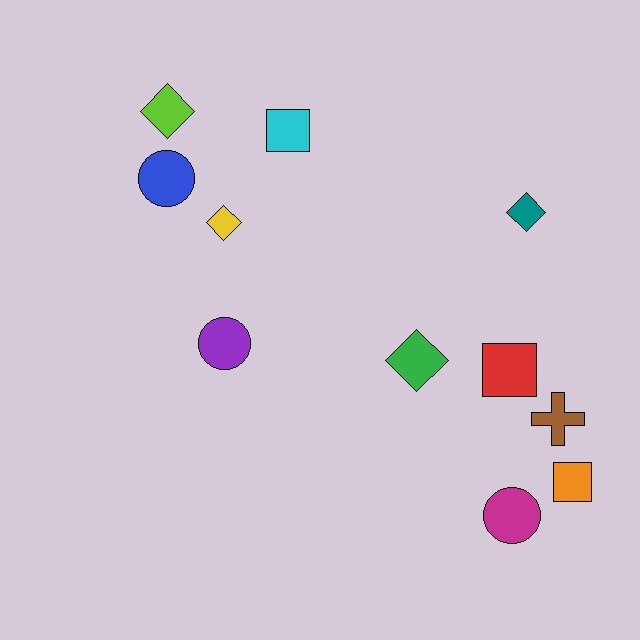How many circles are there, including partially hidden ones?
There are 3 circles.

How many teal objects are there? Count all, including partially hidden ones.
There is 1 teal object.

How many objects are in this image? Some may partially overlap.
There are 11 objects.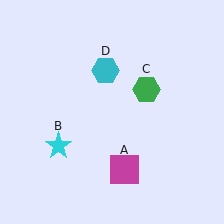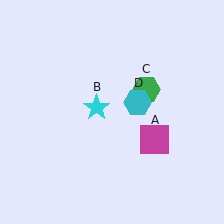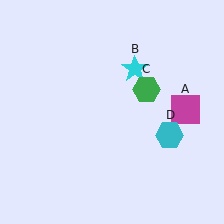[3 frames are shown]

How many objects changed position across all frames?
3 objects changed position: magenta square (object A), cyan star (object B), cyan hexagon (object D).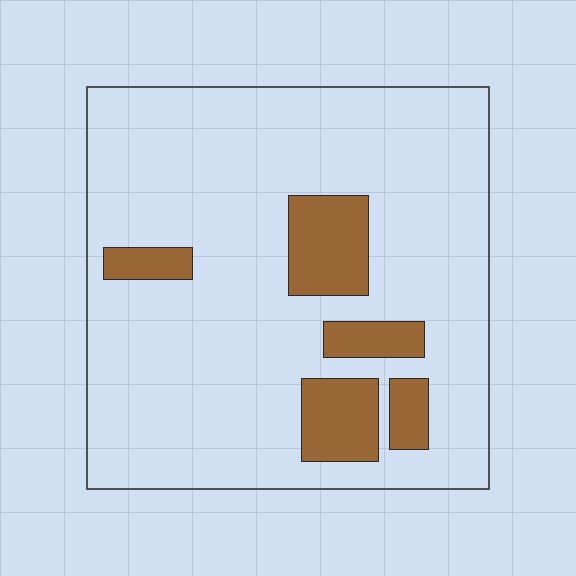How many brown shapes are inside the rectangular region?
5.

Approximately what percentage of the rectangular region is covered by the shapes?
Approximately 15%.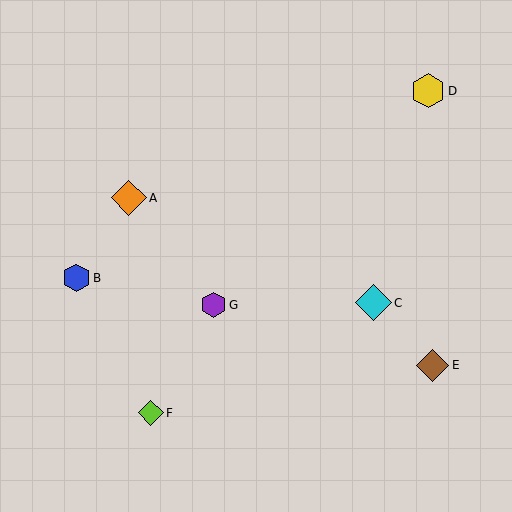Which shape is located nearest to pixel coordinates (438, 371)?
The brown diamond (labeled E) at (433, 365) is nearest to that location.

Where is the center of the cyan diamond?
The center of the cyan diamond is at (373, 303).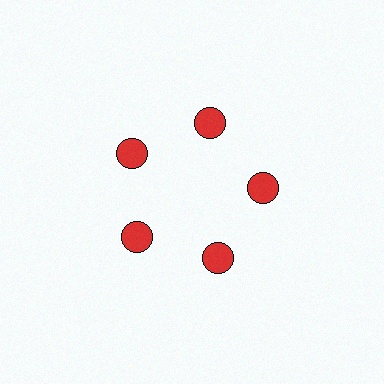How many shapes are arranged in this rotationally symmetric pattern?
There are 5 shapes, arranged in 5 groups of 1.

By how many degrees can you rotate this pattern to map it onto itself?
The pattern maps onto itself every 72 degrees of rotation.